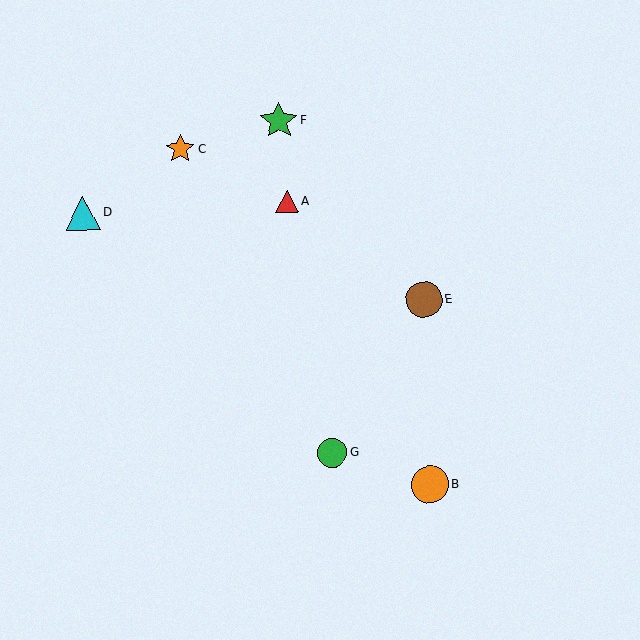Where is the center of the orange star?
The center of the orange star is at (180, 149).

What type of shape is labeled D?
Shape D is a cyan triangle.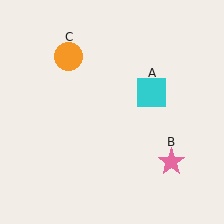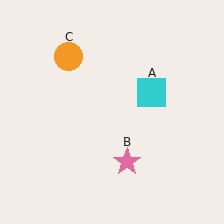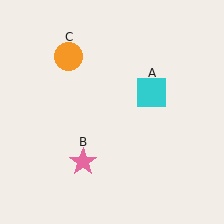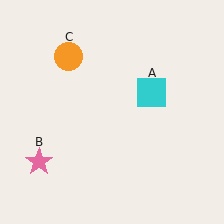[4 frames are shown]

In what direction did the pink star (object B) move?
The pink star (object B) moved left.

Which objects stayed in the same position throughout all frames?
Cyan square (object A) and orange circle (object C) remained stationary.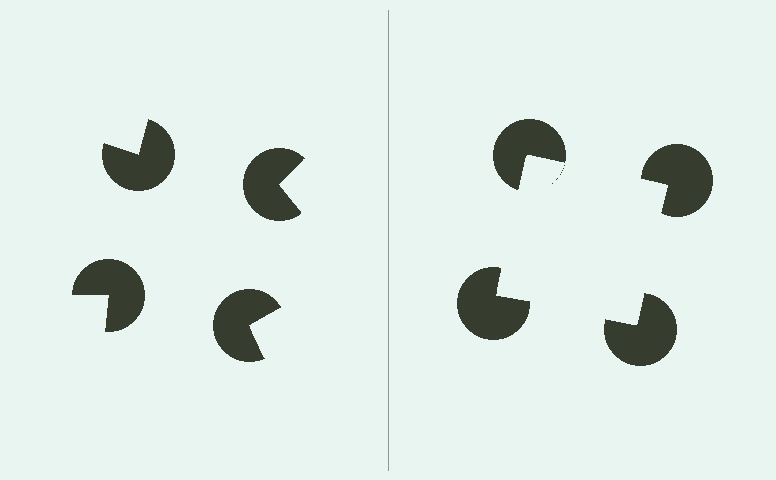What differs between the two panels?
The pac-man discs are positioned identically on both sides; only the wedge orientations differ. On the right they align to a square; on the left they are misaligned.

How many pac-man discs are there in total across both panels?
8 — 4 on each side.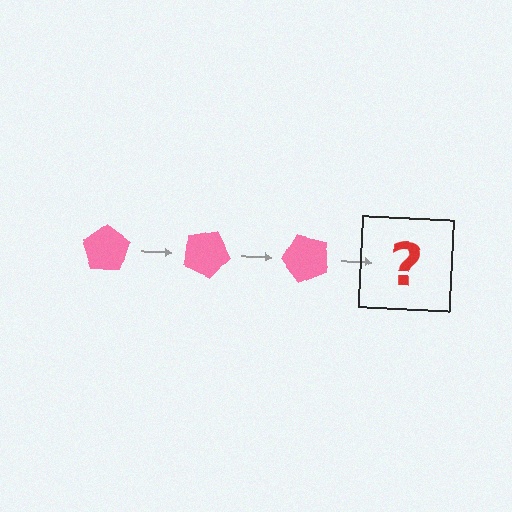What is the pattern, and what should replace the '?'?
The pattern is that the pentagon rotates 25 degrees each step. The '?' should be a pink pentagon rotated 75 degrees.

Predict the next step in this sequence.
The next step is a pink pentagon rotated 75 degrees.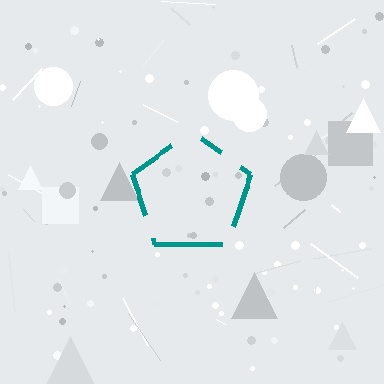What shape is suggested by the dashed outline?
The dashed outline suggests a pentagon.